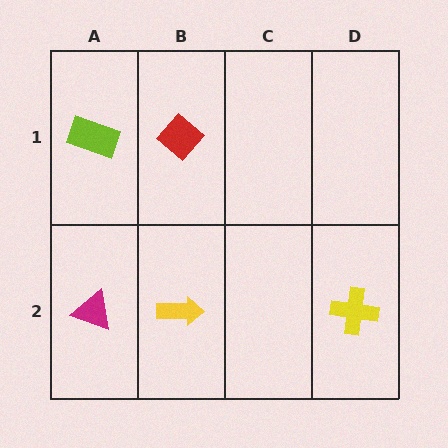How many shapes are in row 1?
2 shapes.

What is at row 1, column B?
A red diamond.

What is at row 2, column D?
A yellow cross.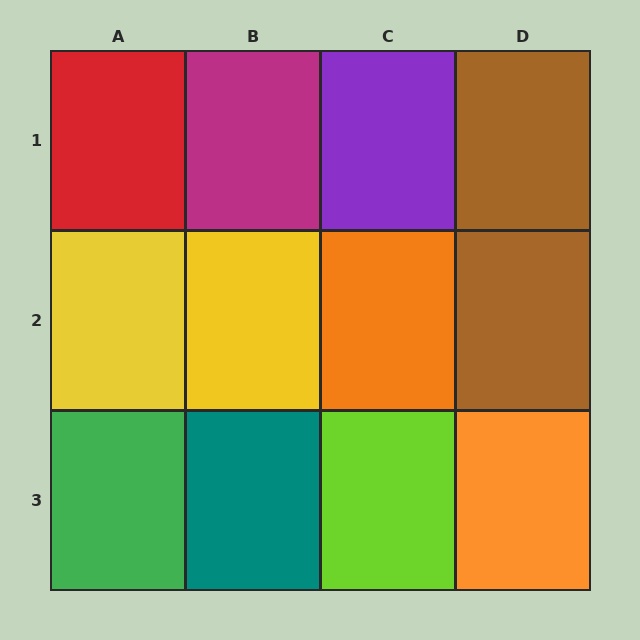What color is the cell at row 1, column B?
Magenta.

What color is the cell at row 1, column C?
Purple.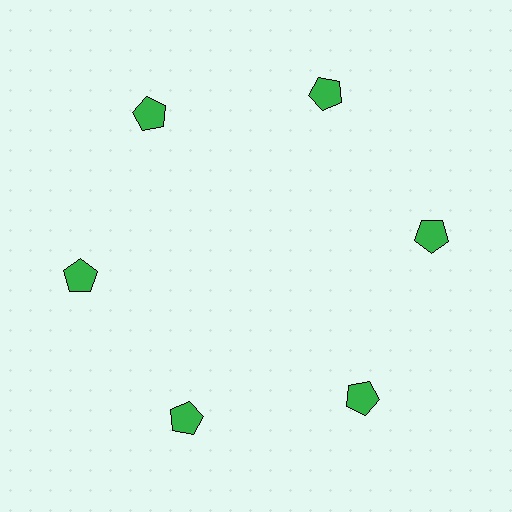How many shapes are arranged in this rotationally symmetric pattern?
There are 6 shapes, arranged in 6 groups of 1.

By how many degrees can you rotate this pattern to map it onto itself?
The pattern maps onto itself every 60 degrees of rotation.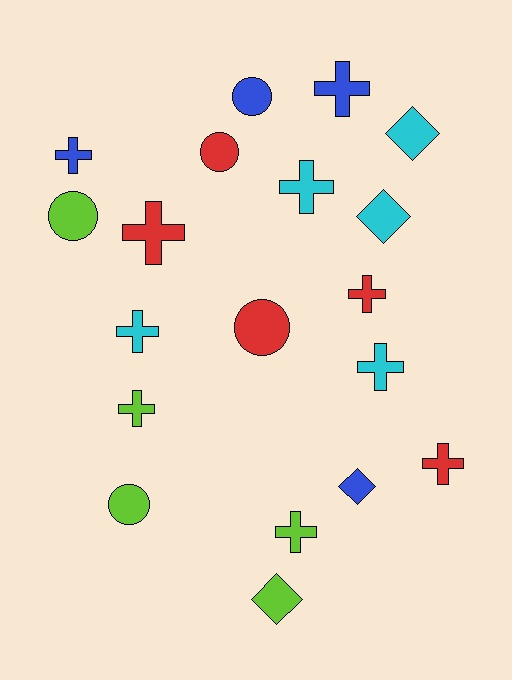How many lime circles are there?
There are 2 lime circles.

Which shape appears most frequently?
Cross, with 10 objects.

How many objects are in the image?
There are 19 objects.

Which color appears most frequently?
Cyan, with 5 objects.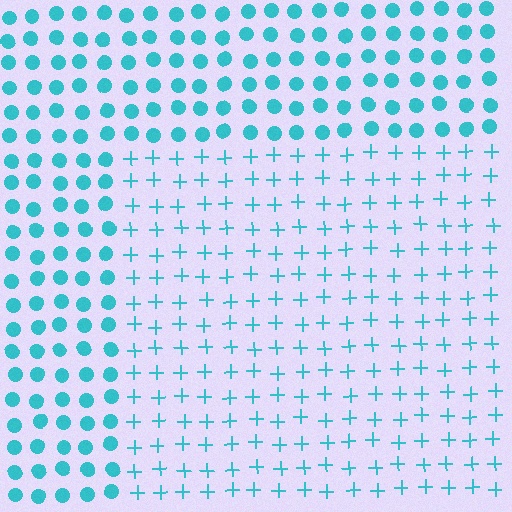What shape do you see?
I see a rectangle.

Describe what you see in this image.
The image is filled with small cyan elements arranged in a uniform grid. A rectangle-shaped region contains plus signs, while the surrounding area contains circles. The boundary is defined purely by the change in element shape.